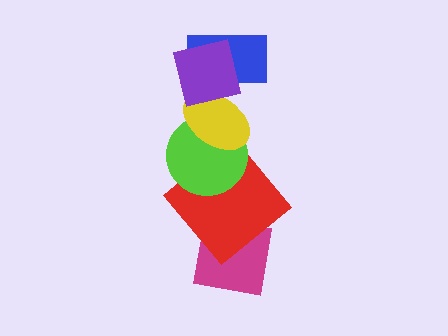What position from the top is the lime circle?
The lime circle is 4th from the top.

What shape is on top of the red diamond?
The lime circle is on top of the red diamond.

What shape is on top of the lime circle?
The yellow ellipse is on top of the lime circle.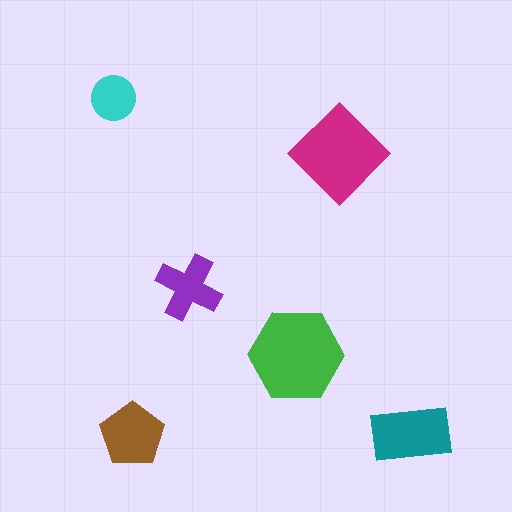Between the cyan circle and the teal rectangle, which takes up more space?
The teal rectangle.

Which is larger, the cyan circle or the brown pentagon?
The brown pentagon.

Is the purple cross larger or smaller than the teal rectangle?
Smaller.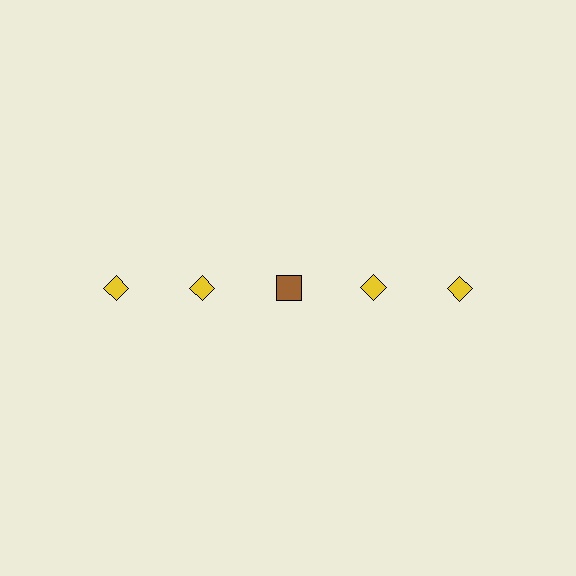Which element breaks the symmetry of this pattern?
The brown square in the top row, center column breaks the symmetry. All other shapes are yellow diamonds.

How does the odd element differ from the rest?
It differs in both color (brown instead of yellow) and shape (square instead of diamond).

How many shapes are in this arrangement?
There are 5 shapes arranged in a grid pattern.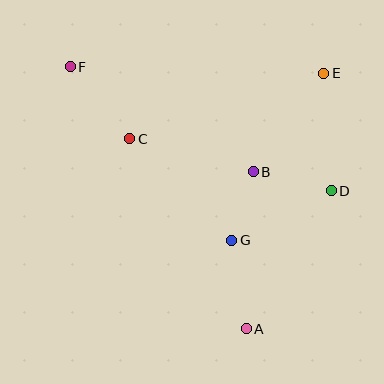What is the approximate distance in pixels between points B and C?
The distance between B and C is approximately 128 pixels.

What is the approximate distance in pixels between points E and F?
The distance between E and F is approximately 253 pixels.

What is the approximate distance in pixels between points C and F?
The distance between C and F is approximately 93 pixels.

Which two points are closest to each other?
Points B and G are closest to each other.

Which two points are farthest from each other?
Points A and F are farthest from each other.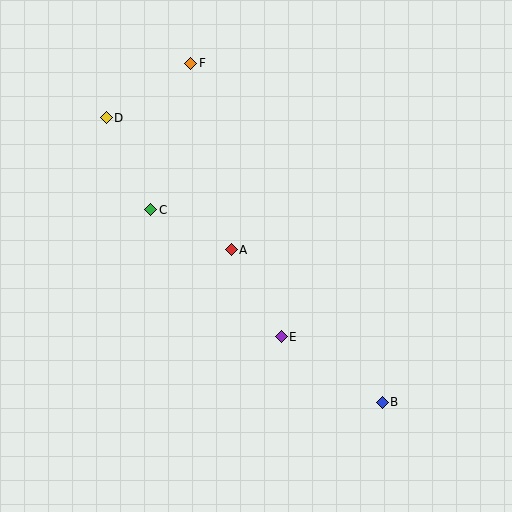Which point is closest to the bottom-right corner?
Point B is closest to the bottom-right corner.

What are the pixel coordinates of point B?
Point B is at (382, 402).